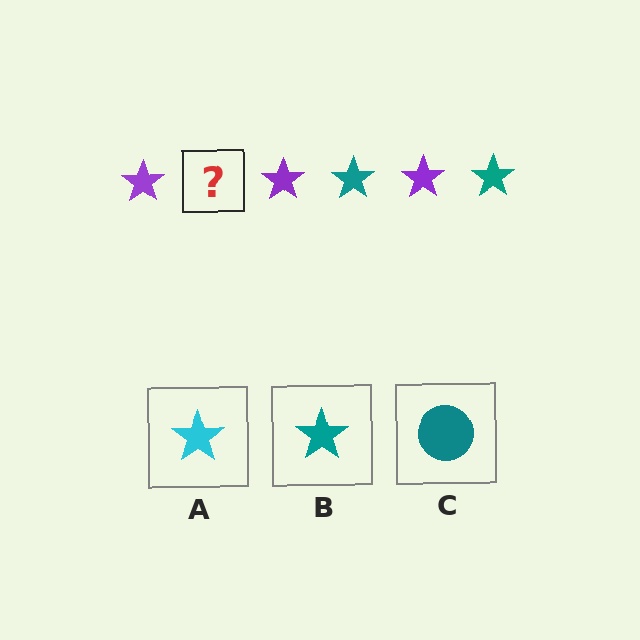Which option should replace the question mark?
Option B.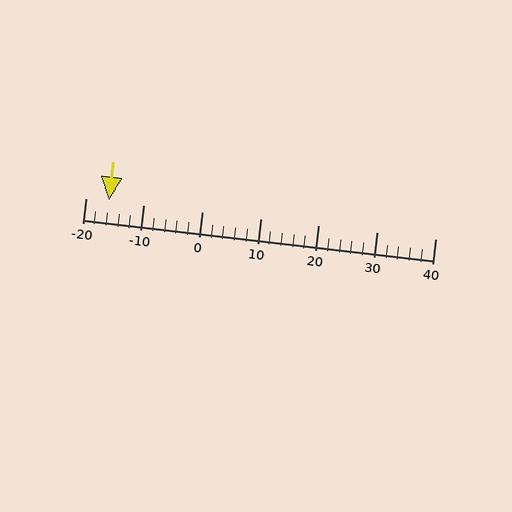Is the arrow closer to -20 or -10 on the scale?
The arrow is closer to -20.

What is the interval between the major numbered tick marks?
The major tick marks are spaced 10 units apart.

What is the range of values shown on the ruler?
The ruler shows values from -20 to 40.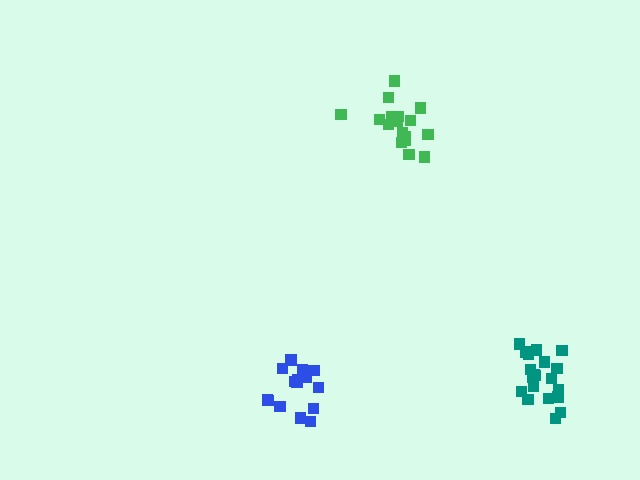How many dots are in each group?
Group 1: 15 dots, Group 2: 20 dots, Group 3: 18 dots (53 total).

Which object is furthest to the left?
The blue cluster is leftmost.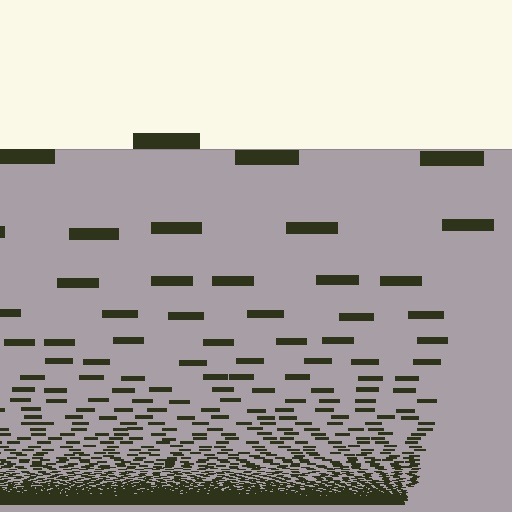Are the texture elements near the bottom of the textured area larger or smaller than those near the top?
Smaller. The gradient is inverted — elements near the bottom are smaller and denser.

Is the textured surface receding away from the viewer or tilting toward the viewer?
The surface appears to tilt toward the viewer. Texture elements get larger and sparser toward the top.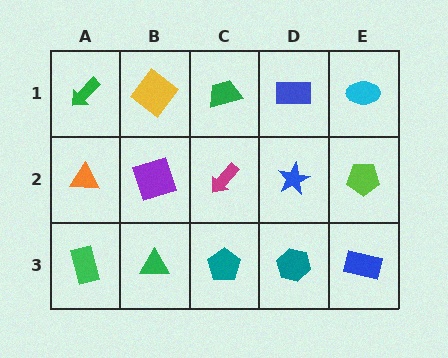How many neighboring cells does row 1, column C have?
3.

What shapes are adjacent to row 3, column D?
A blue star (row 2, column D), a teal pentagon (row 3, column C), a blue rectangle (row 3, column E).